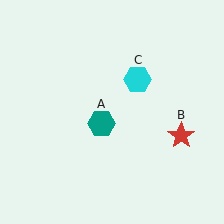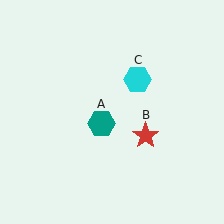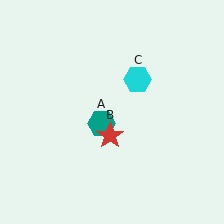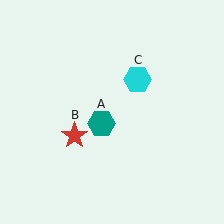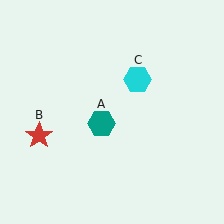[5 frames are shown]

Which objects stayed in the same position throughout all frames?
Teal hexagon (object A) and cyan hexagon (object C) remained stationary.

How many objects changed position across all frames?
1 object changed position: red star (object B).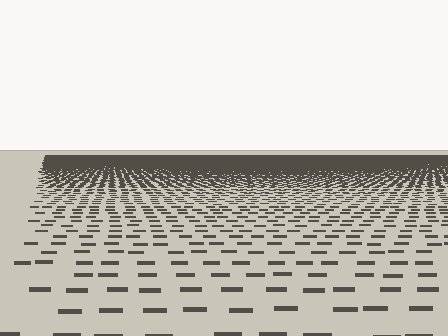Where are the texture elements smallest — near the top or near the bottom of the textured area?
Near the top.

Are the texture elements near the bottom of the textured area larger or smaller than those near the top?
Larger. Near the bottom, elements are closer to the viewer and appear at a bigger on-screen size.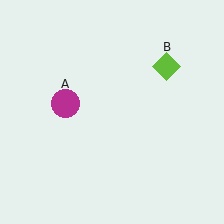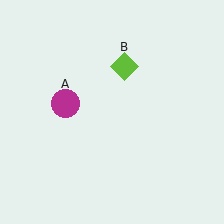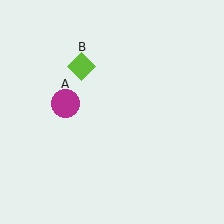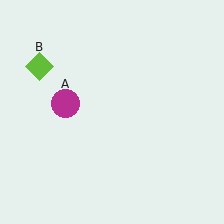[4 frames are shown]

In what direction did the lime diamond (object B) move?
The lime diamond (object B) moved left.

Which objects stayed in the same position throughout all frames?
Magenta circle (object A) remained stationary.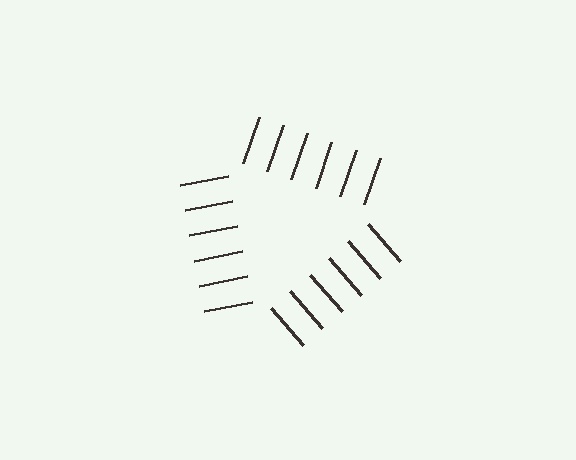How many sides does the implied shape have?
3 sides — the line-ends trace a triangle.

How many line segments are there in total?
18 — 6 along each of the 3 edges.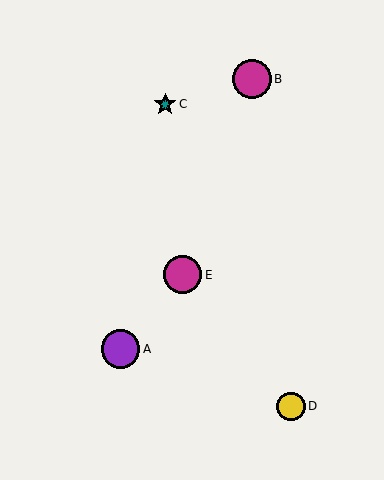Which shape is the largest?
The magenta circle (labeled B) is the largest.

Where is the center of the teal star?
The center of the teal star is at (165, 104).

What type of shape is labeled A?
Shape A is a purple circle.